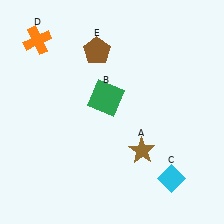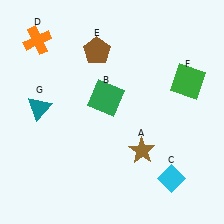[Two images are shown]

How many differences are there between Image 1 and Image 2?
There are 2 differences between the two images.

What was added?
A green square (F), a teal triangle (G) were added in Image 2.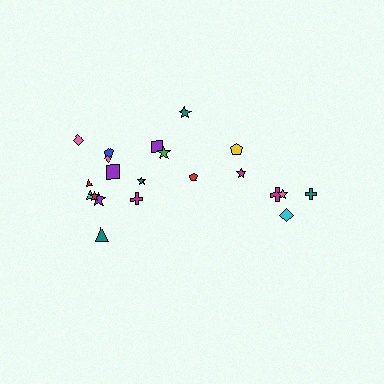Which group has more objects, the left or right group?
The left group.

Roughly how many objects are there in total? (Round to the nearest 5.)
Roughly 20 objects in total.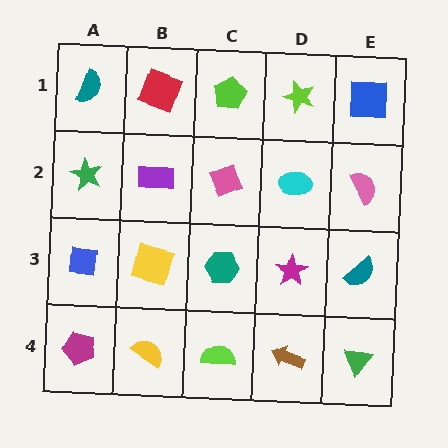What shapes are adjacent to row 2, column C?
A lime pentagon (row 1, column C), a teal hexagon (row 3, column C), a purple rectangle (row 2, column B), a cyan ellipse (row 2, column D).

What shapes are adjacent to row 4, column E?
A teal semicircle (row 3, column E), a brown arrow (row 4, column D).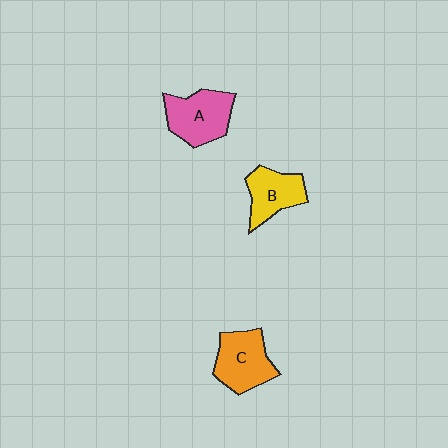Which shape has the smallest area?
Shape B (yellow).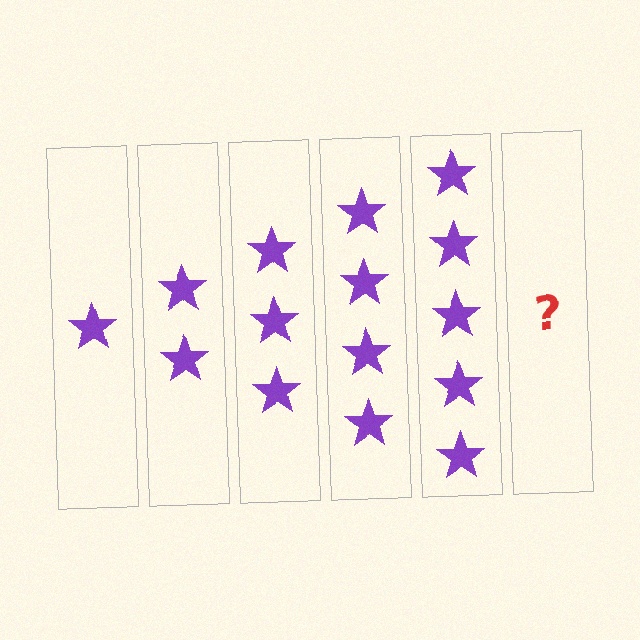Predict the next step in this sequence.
The next step is 6 stars.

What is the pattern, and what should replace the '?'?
The pattern is that each step adds one more star. The '?' should be 6 stars.